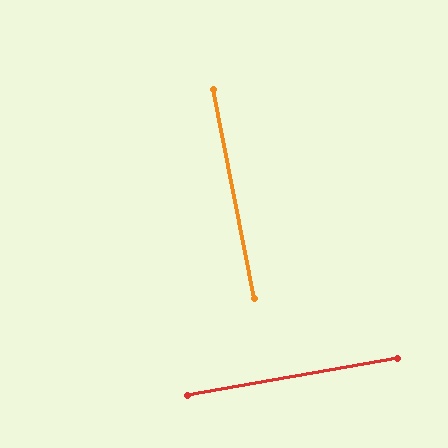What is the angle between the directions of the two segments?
Approximately 89 degrees.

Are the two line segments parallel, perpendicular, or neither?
Perpendicular — they meet at approximately 89°.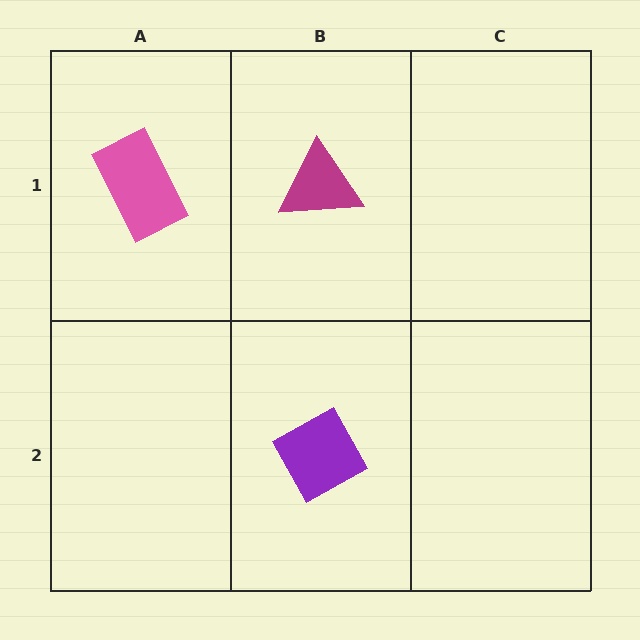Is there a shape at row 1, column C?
No, that cell is empty.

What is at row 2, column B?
A purple diamond.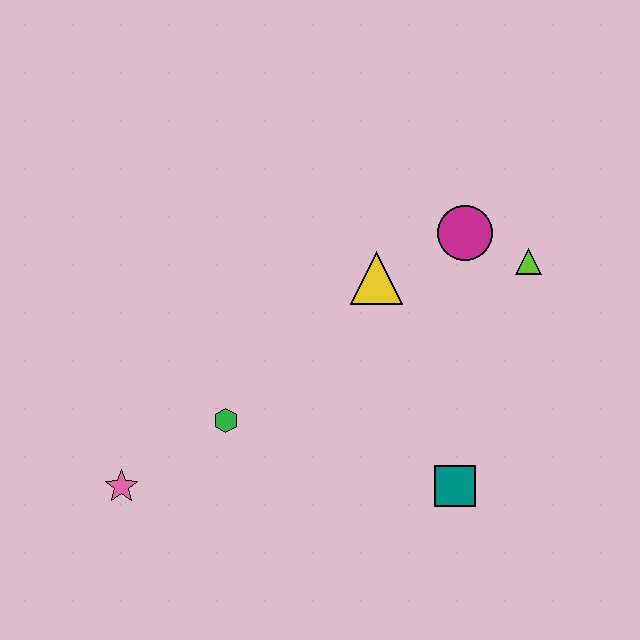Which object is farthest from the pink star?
The lime triangle is farthest from the pink star.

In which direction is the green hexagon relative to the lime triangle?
The green hexagon is to the left of the lime triangle.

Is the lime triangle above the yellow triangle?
Yes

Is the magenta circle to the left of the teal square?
No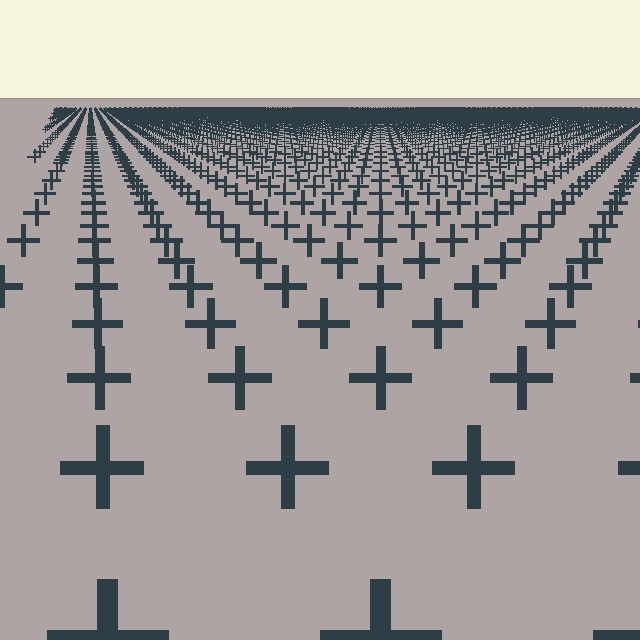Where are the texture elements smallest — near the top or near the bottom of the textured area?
Near the top.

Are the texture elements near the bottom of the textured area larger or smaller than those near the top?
Larger. Near the bottom, elements are closer to the viewer and appear at a bigger on-screen size.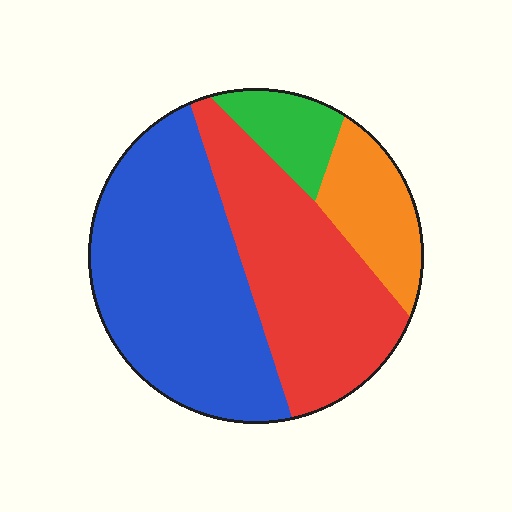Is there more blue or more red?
Blue.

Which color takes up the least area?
Green, at roughly 10%.